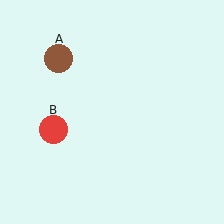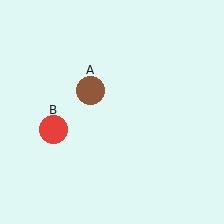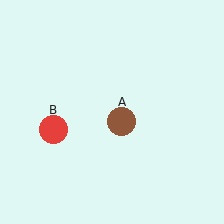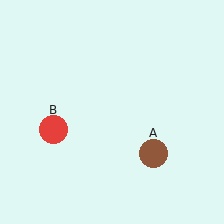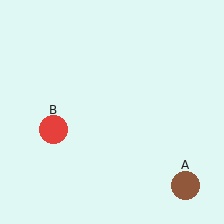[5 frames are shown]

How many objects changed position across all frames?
1 object changed position: brown circle (object A).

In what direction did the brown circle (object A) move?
The brown circle (object A) moved down and to the right.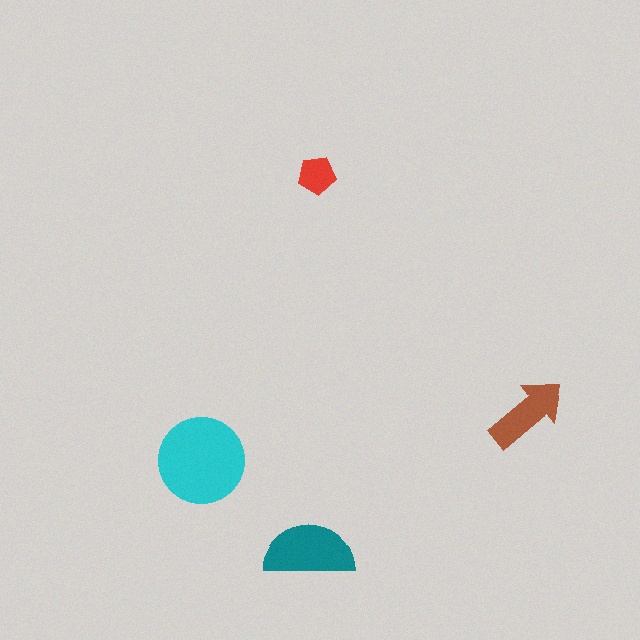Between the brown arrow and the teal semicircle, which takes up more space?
The teal semicircle.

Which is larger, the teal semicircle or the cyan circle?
The cyan circle.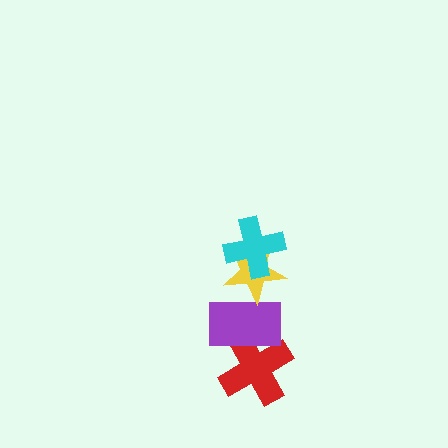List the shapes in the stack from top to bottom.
From top to bottom: the cyan cross, the yellow star, the purple rectangle, the red cross.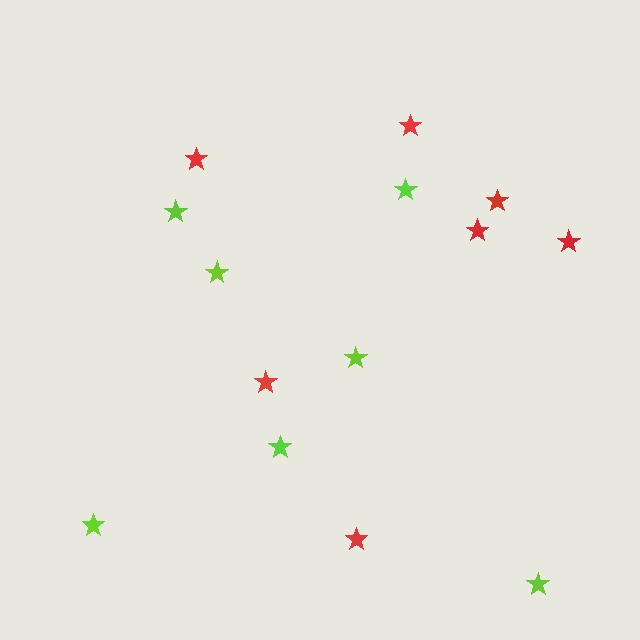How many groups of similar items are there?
There are 2 groups: one group of red stars (7) and one group of lime stars (7).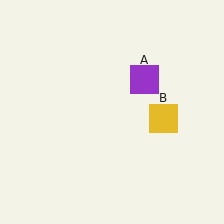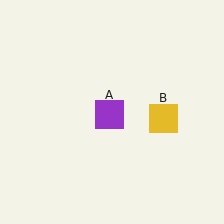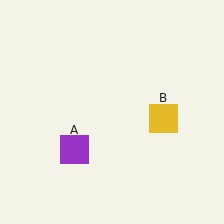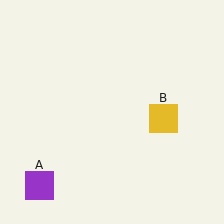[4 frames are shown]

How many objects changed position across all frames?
1 object changed position: purple square (object A).